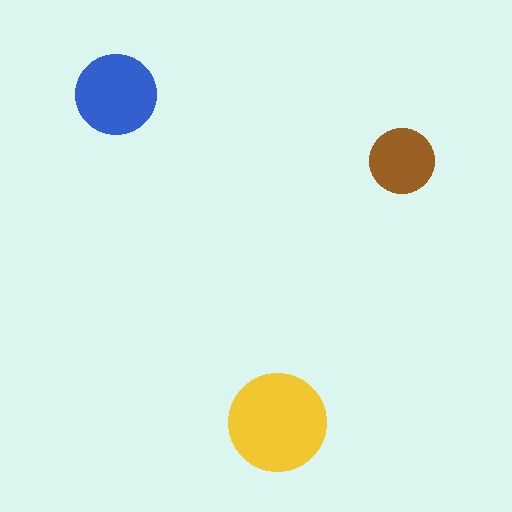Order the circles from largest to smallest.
the yellow one, the blue one, the brown one.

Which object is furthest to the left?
The blue circle is leftmost.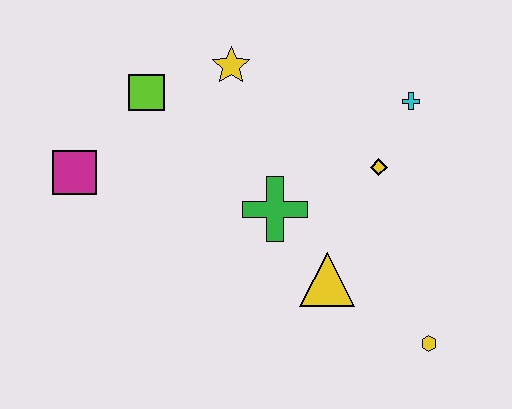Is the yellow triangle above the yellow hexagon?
Yes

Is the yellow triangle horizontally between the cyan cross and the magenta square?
Yes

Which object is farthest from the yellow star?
The yellow hexagon is farthest from the yellow star.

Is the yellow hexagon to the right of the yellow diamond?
Yes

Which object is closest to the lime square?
The yellow star is closest to the lime square.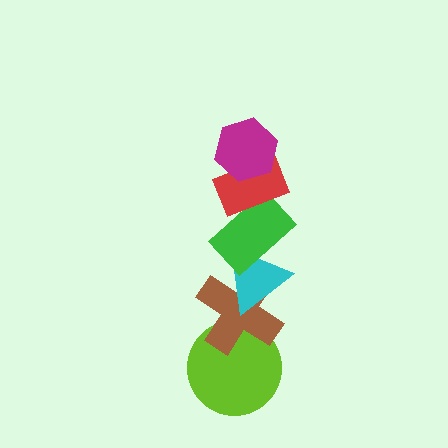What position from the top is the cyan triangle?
The cyan triangle is 4th from the top.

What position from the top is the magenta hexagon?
The magenta hexagon is 1st from the top.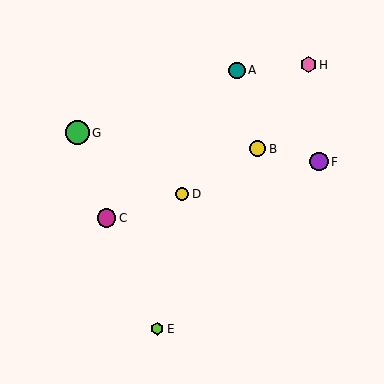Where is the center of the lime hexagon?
The center of the lime hexagon is at (157, 329).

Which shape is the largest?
The green circle (labeled G) is the largest.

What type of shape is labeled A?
Shape A is a teal circle.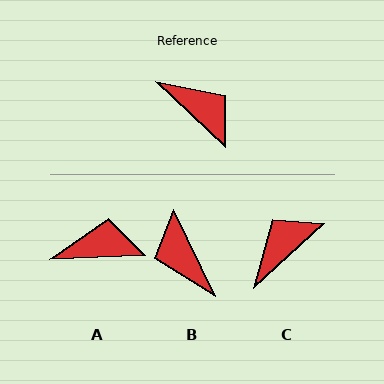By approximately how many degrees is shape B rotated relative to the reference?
Approximately 159 degrees counter-clockwise.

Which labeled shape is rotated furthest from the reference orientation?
B, about 159 degrees away.